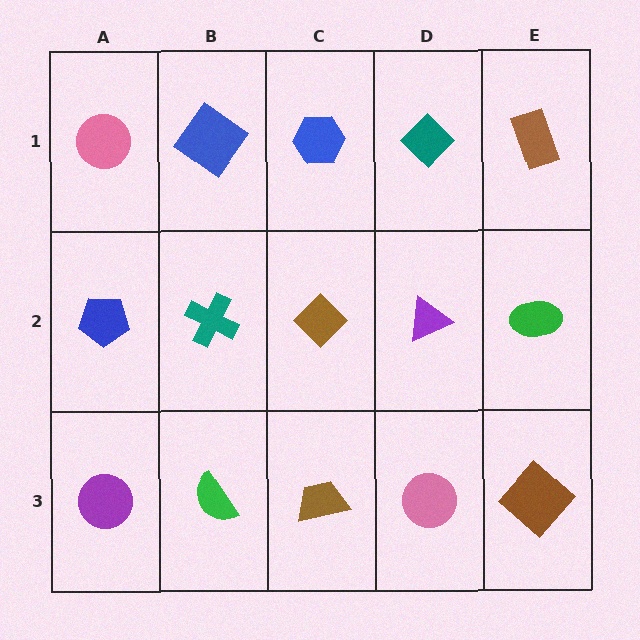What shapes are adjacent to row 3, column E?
A green ellipse (row 2, column E), a pink circle (row 3, column D).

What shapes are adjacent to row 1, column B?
A teal cross (row 2, column B), a pink circle (row 1, column A), a blue hexagon (row 1, column C).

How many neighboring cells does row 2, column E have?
3.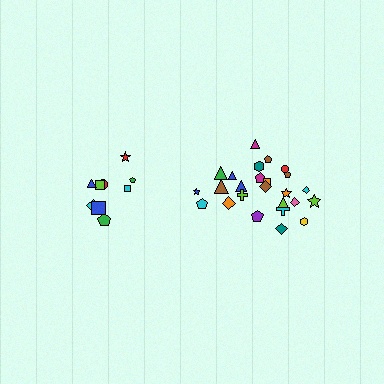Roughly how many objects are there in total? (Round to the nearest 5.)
Roughly 35 objects in total.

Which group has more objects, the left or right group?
The right group.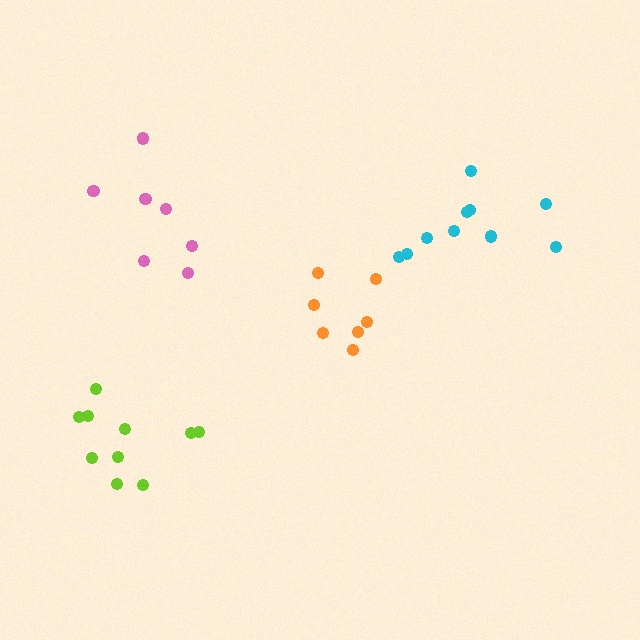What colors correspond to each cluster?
The clusters are colored: cyan, lime, pink, orange.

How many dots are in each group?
Group 1: 10 dots, Group 2: 10 dots, Group 3: 7 dots, Group 4: 7 dots (34 total).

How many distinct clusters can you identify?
There are 4 distinct clusters.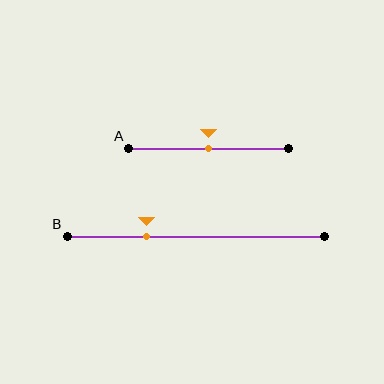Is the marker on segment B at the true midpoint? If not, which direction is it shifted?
No, the marker on segment B is shifted to the left by about 19% of the segment length.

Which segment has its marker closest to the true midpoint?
Segment A has its marker closest to the true midpoint.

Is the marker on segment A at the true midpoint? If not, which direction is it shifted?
Yes, the marker on segment A is at the true midpoint.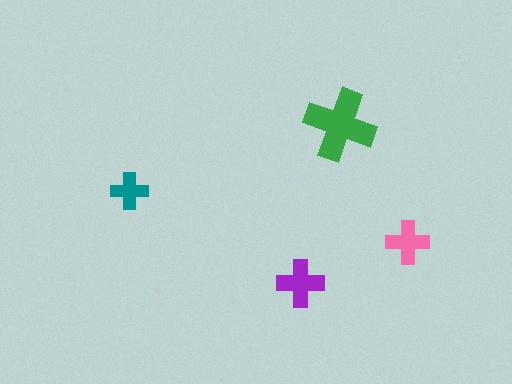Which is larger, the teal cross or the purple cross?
The purple one.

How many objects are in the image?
There are 4 objects in the image.